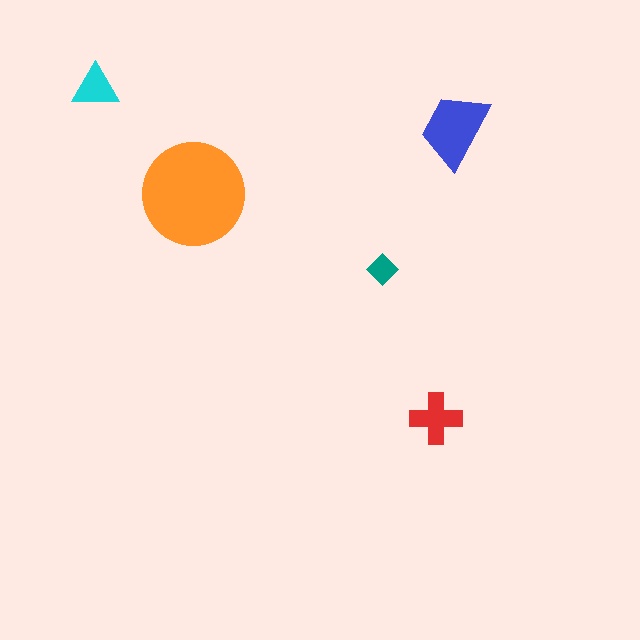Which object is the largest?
The orange circle.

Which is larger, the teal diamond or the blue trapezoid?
The blue trapezoid.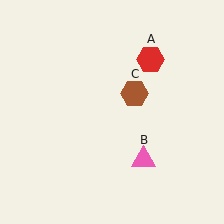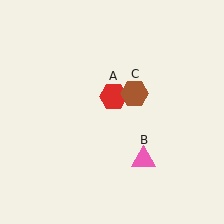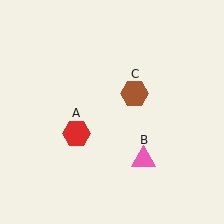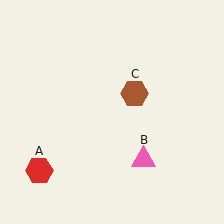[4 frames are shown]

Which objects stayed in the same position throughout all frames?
Pink triangle (object B) and brown hexagon (object C) remained stationary.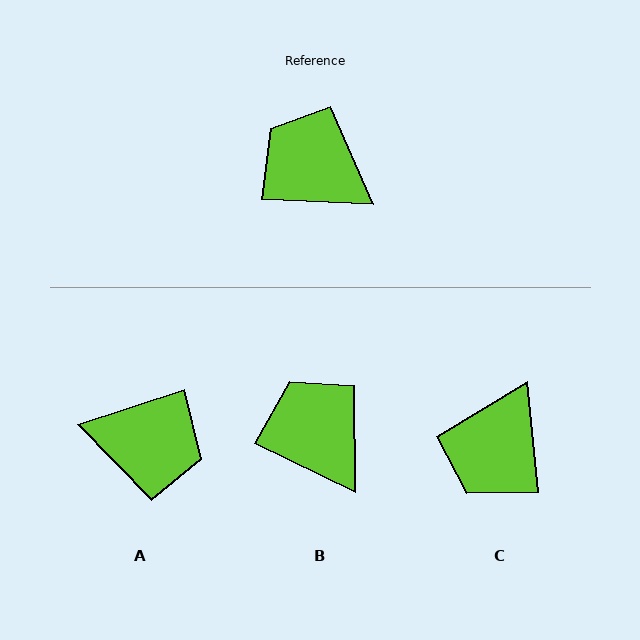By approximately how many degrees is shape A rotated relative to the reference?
Approximately 160 degrees clockwise.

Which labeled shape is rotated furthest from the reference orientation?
A, about 160 degrees away.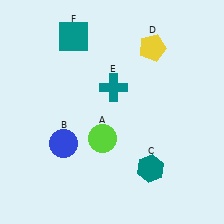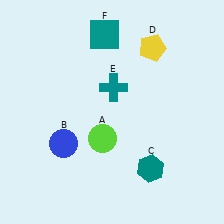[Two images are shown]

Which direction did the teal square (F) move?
The teal square (F) moved right.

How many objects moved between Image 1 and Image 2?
1 object moved between the two images.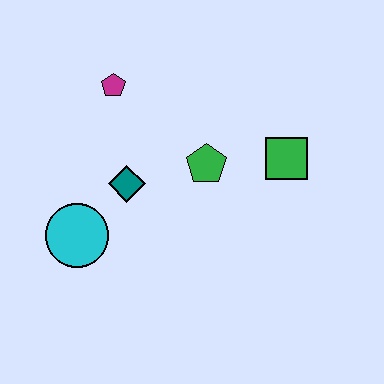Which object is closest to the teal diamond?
The cyan circle is closest to the teal diamond.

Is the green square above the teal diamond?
Yes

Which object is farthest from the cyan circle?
The green square is farthest from the cyan circle.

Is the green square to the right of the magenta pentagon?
Yes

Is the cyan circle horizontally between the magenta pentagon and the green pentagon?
No